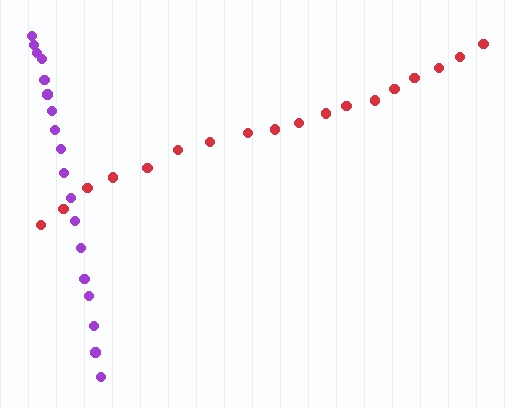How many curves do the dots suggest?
There are 2 distinct paths.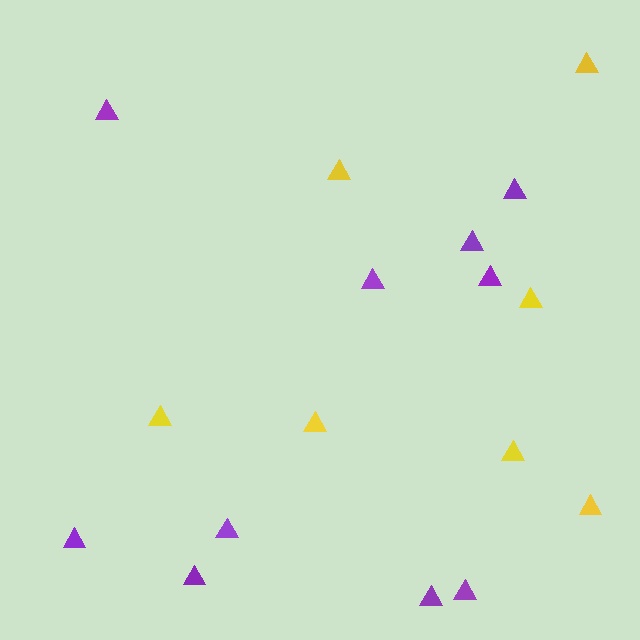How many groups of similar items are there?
There are 2 groups: one group of purple triangles (10) and one group of yellow triangles (7).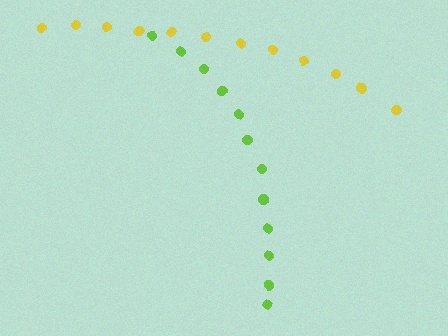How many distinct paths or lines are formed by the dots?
There are 2 distinct paths.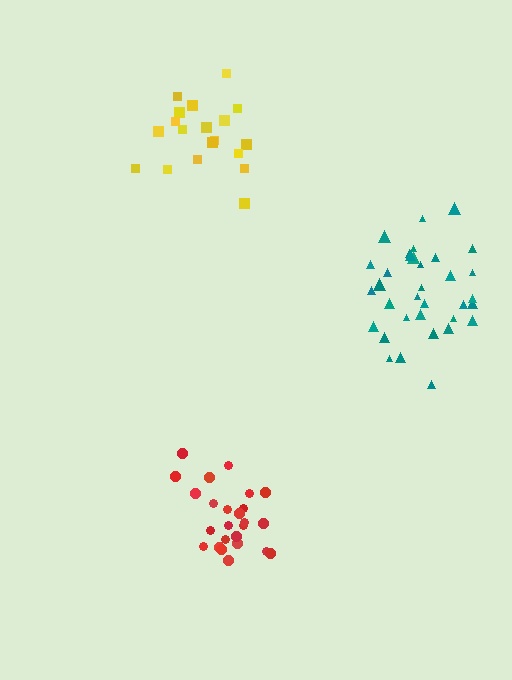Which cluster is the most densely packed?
Red.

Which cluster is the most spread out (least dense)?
Yellow.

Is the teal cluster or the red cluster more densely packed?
Red.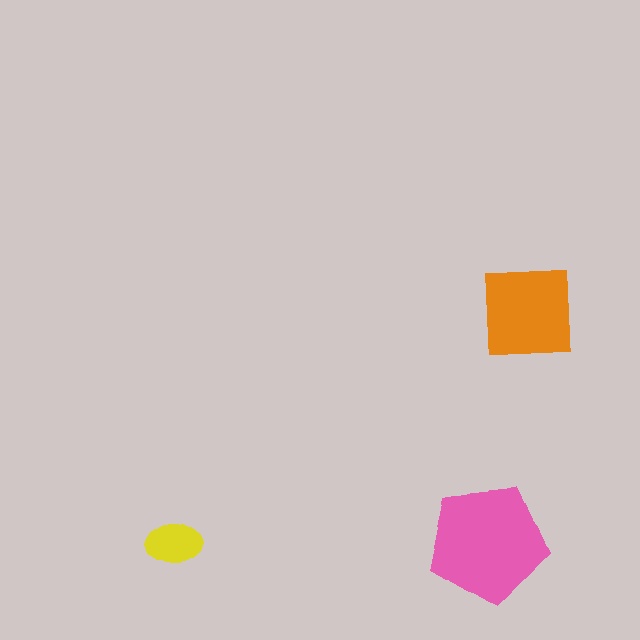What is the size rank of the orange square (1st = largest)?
2nd.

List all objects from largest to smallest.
The pink pentagon, the orange square, the yellow ellipse.